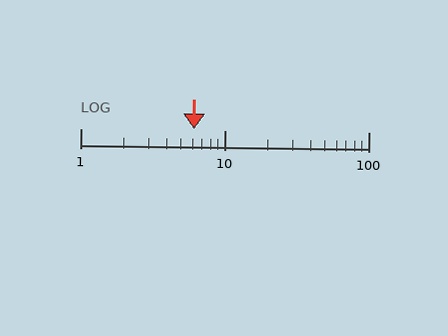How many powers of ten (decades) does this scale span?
The scale spans 2 decades, from 1 to 100.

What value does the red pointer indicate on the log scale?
The pointer indicates approximately 6.1.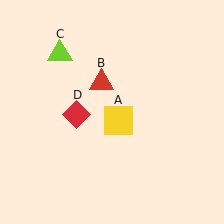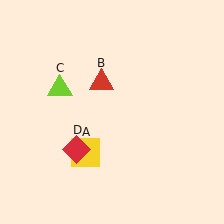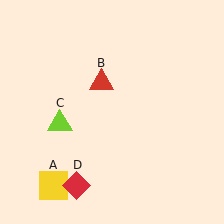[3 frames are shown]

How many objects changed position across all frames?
3 objects changed position: yellow square (object A), lime triangle (object C), red diamond (object D).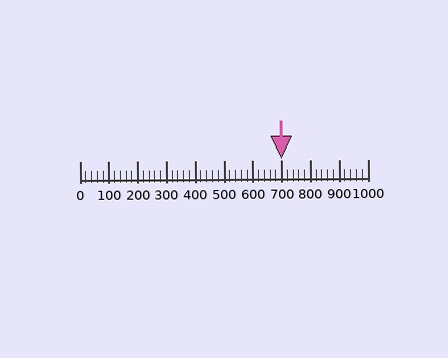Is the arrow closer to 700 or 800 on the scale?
The arrow is closer to 700.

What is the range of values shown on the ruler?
The ruler shows values from 0 to 1000.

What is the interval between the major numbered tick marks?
The major tick marks are spaced 100 units apart.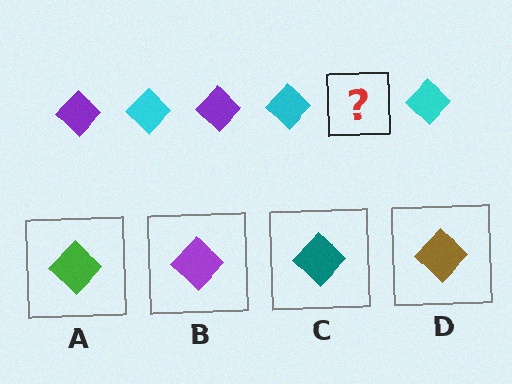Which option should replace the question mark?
Option B.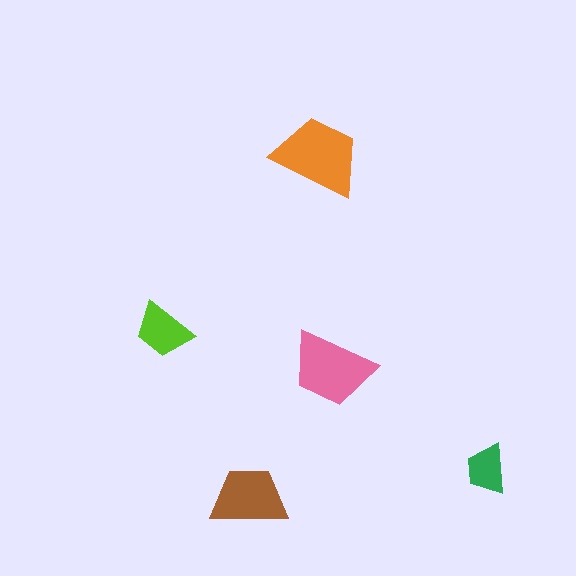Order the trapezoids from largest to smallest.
the orange one, the pink one, the brown one, the lime one, the green one.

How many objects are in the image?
There are 5 objects in the image.